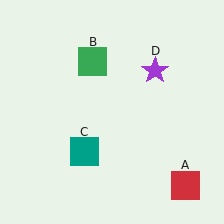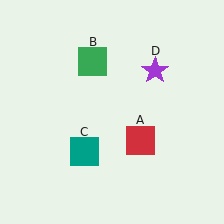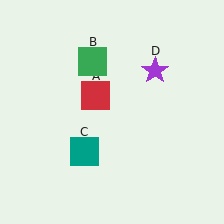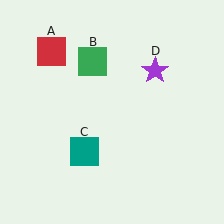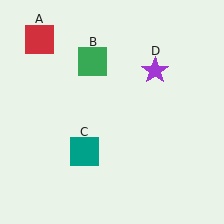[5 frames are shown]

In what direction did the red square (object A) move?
The red square (object A) moved up and to the left.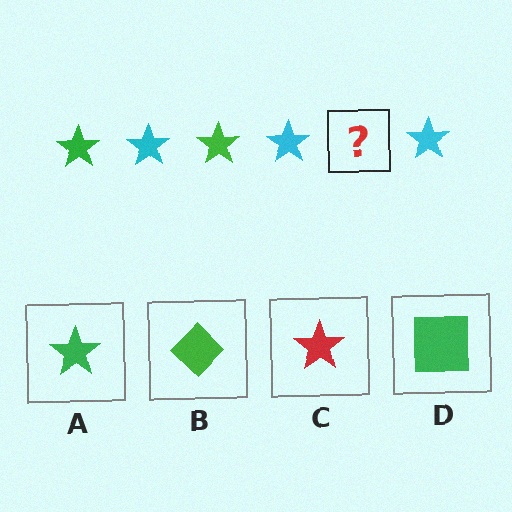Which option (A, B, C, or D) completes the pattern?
A.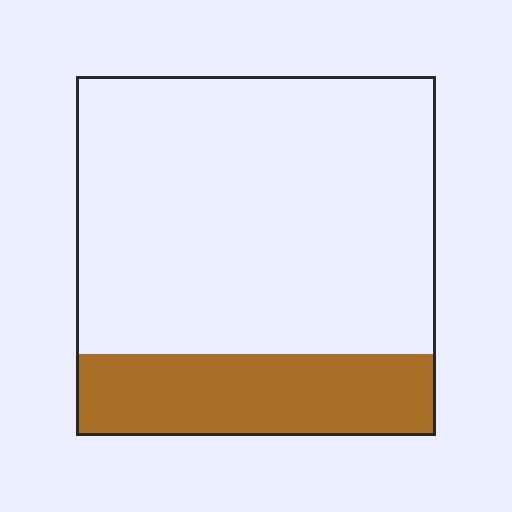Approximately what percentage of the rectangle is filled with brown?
Approximately 25%.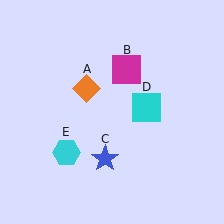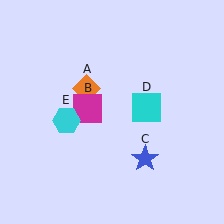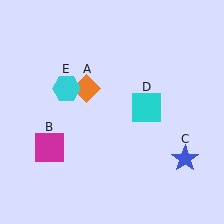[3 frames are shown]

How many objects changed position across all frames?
3 objects changed position: magenta square (object B), blue star (object C), cyan hexagon (object E).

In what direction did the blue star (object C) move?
The blue star (object C) moved right.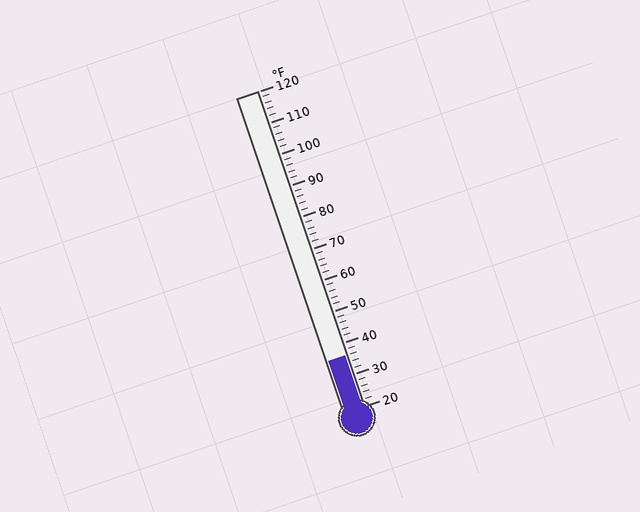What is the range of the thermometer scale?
The thermometer scale ranges from 20°F to 120°F.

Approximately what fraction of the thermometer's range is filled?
The thermometer is filled to approximately 15% of its range.